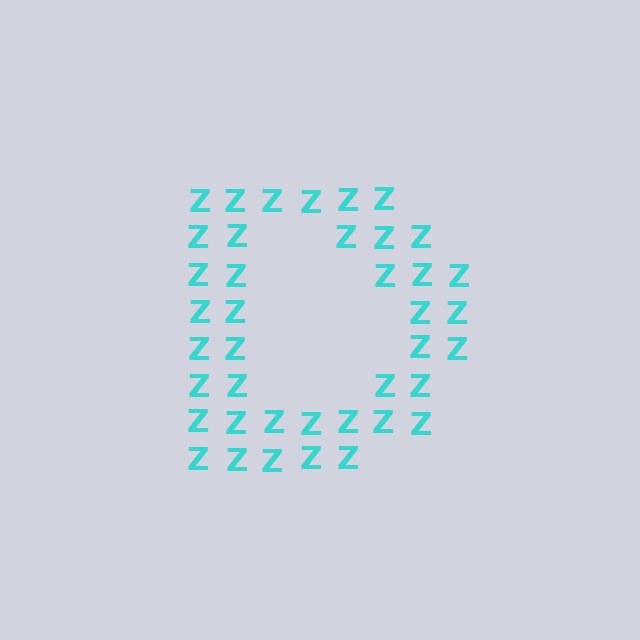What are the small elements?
The small elements are letter Z's.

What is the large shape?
The large shape is the letter D.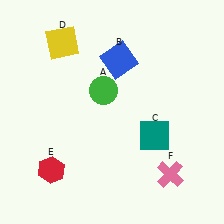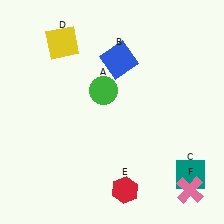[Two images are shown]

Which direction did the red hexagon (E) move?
The red hexagon (E) moved right.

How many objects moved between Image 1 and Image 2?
3 objects moved between the two images.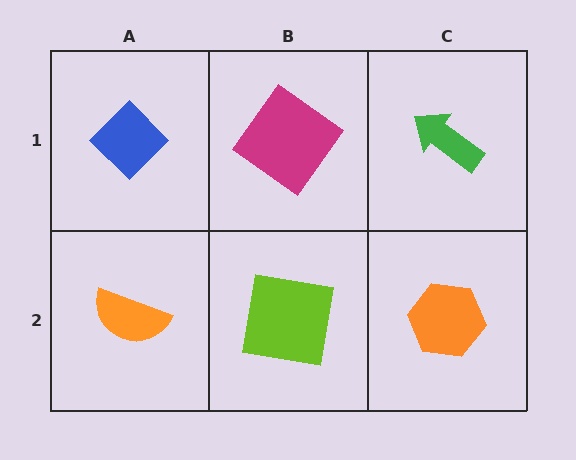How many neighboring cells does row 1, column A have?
2.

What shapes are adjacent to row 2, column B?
A magenta diamond (row 1, column B), an orange semicircle (row 2, column A), an orange hexagon (row 2, column C).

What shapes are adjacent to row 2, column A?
A blue diamond (row 1, column A), a lime square (row 2, column B).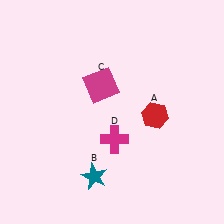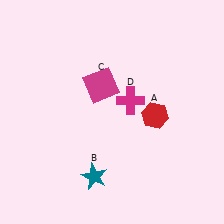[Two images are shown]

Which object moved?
The magenta cross (D) moved up.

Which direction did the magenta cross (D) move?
The magenta cross (D) moved up.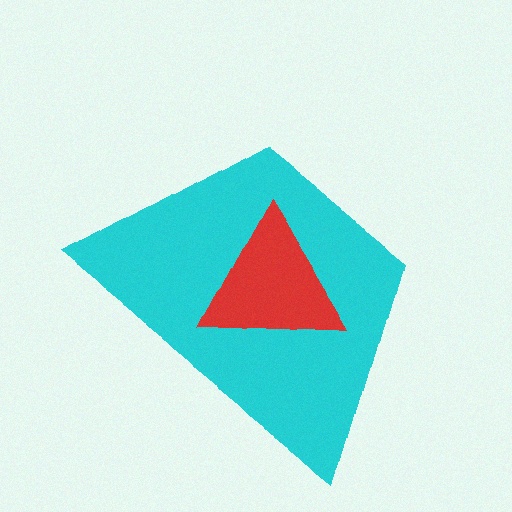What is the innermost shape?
The red triangle.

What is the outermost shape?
The cyan trapezoid.